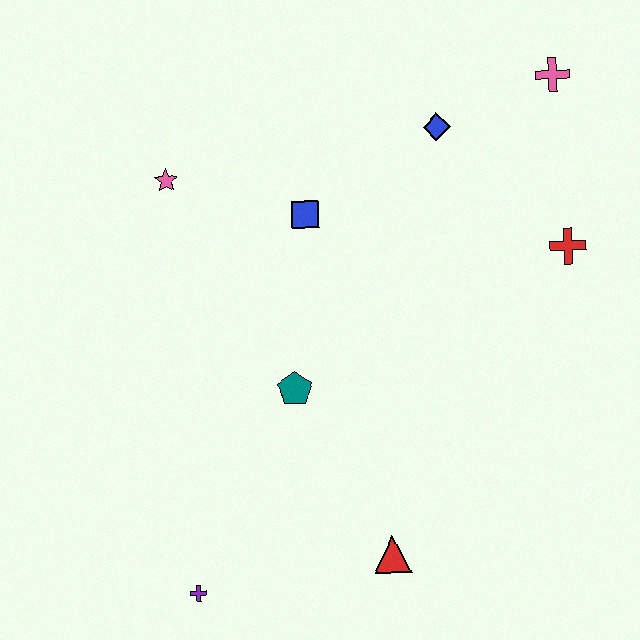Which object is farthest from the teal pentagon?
The pink cross is farthest from the teal pentagon.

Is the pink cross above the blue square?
Yes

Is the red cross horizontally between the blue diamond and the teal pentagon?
No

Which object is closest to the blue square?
The pink star is closest to the blue square.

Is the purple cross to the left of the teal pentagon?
Yes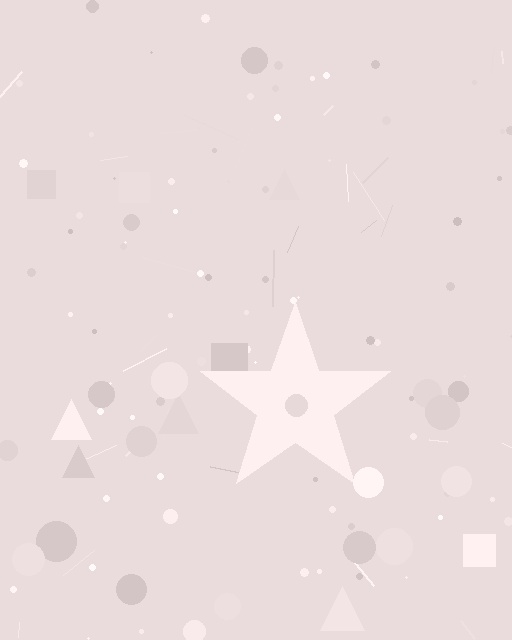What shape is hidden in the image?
A star is hidden in the image.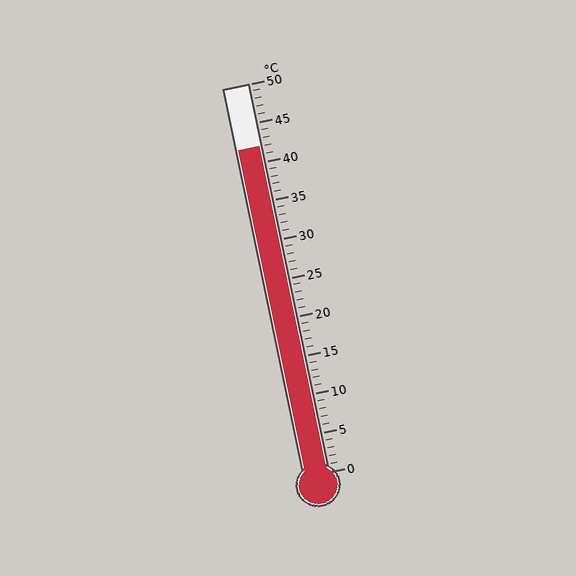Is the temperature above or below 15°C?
The temperature is above 15°C.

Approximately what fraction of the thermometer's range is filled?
The thermometer is filled to approximately 85% of its range.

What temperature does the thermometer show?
The thermometer shows approximately 42°C.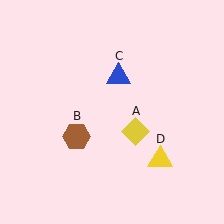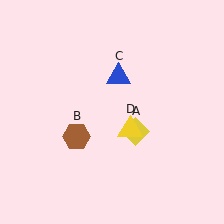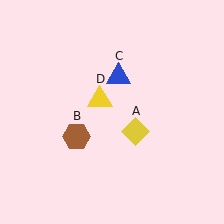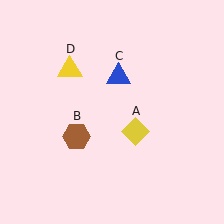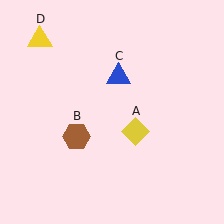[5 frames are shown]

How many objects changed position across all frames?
1 object changed position: yellow triangle (object D).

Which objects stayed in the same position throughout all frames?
Yellow diamond (object A) and brown hexagon (object B) and blue triangle (object C) remained stationary.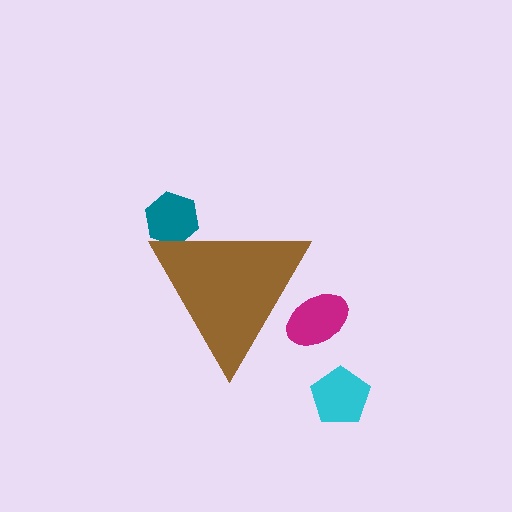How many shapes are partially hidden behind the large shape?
2 shapes are partially hidden.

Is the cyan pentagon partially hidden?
No, the cyan pentagon is fully visible.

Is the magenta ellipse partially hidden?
Yes, the magenta ellipse is partially hidden behind the brown triangle.